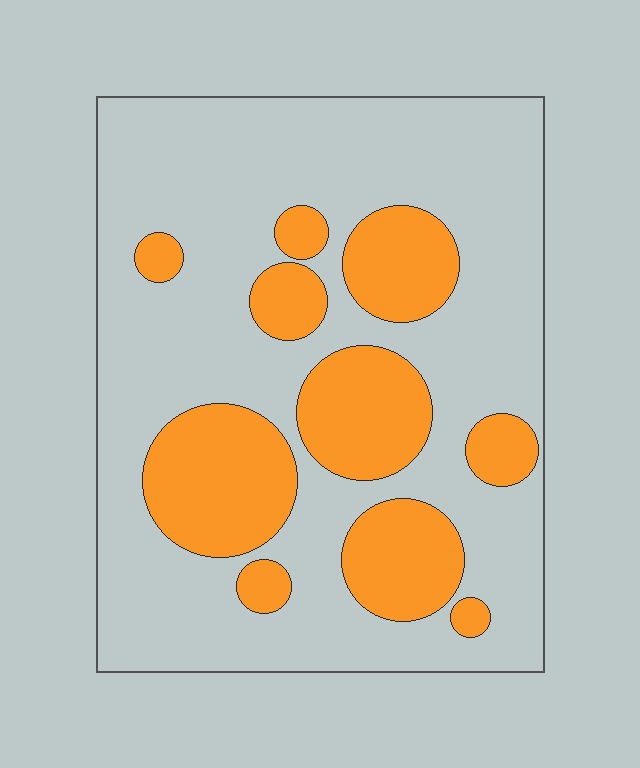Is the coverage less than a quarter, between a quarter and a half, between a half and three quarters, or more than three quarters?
Between a quarter and a half.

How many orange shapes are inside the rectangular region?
10.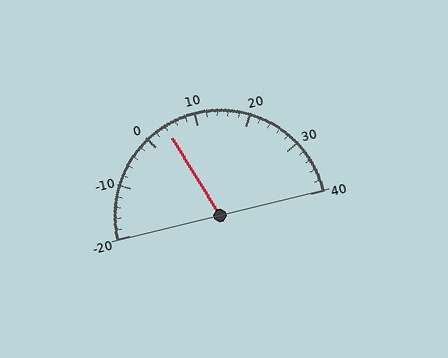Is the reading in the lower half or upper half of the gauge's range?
The reading is in the lower half of the range (-20 to 40).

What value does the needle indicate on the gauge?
The needle indicates approximately 4.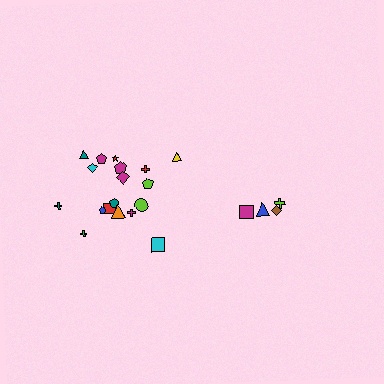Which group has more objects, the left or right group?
The left group.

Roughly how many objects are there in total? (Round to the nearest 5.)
Roughly 20 objects in total.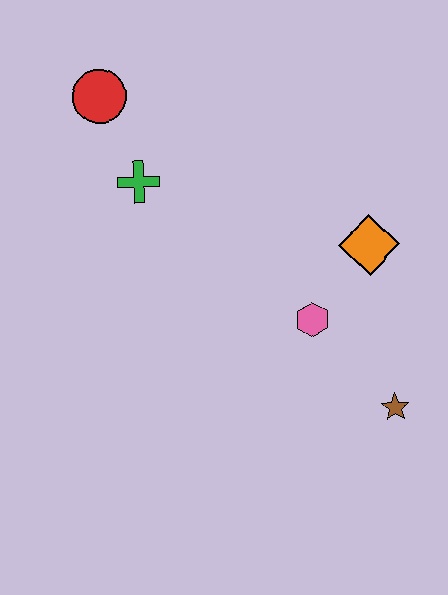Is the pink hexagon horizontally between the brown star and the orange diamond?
No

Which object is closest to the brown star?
The pink hexagon is closest to the brown star.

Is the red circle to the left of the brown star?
Yes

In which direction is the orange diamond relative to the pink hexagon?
The orange diamond is above the pink hexagon.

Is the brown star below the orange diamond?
Yes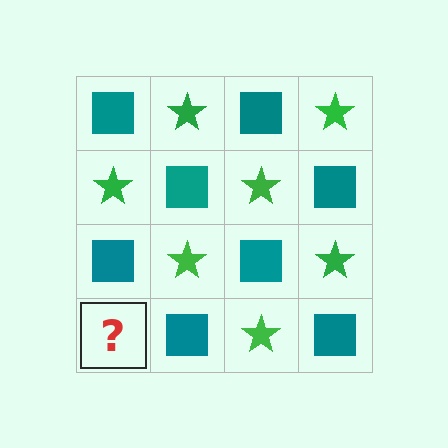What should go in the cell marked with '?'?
The missing cell should contain a green star.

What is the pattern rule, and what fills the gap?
The rule is that it alternates teal square and green star in a checkerboard pattern. The gap should be filled with a green star.